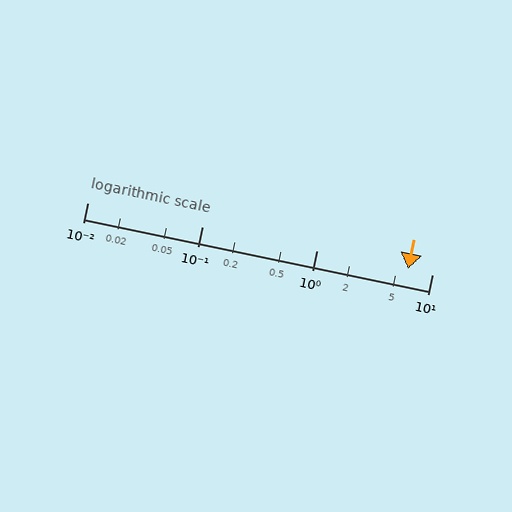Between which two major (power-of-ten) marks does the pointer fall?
The pointer is between 1 and 10.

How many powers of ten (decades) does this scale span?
The scale spans 3 decades, from 0.01 to 10.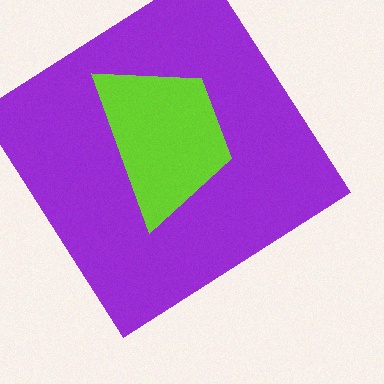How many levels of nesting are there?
2.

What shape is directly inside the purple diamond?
The lime trapezoid.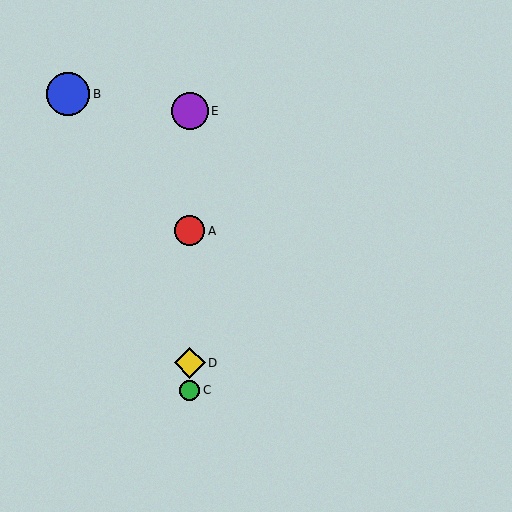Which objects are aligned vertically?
Objects A, C, D, E are aligned vertically.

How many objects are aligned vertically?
4 objects (A, C, D, E) are aligned vertically.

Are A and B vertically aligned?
No, A is at x≈190 and B is at x≈68.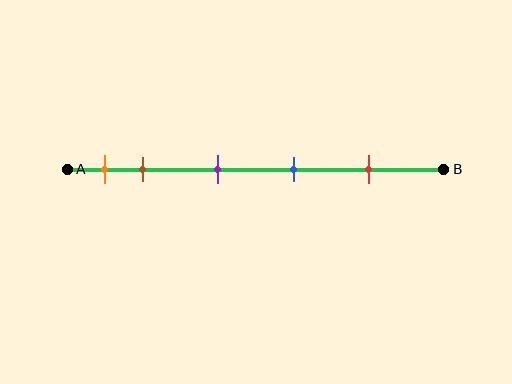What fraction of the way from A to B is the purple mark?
The purple mark is approximately 40% (0.4) of the way from A to B.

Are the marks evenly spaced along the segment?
No, the marks are not evenly spaced.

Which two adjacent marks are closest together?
The orange and brown marks are the closest adjacent pair.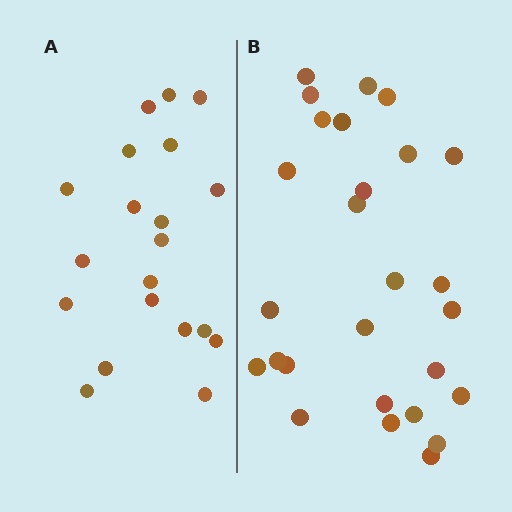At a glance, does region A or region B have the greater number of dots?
Region B (the right region) has more dots.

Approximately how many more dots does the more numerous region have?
Region B has roughly 8 or so more dots than region A.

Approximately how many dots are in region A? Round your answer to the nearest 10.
About 20 dots.